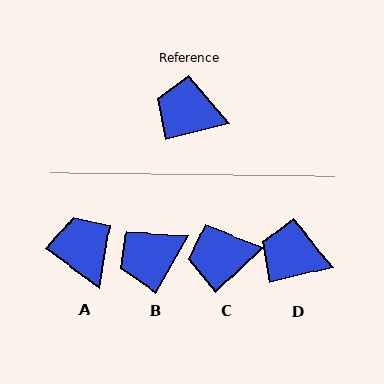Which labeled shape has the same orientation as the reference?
D.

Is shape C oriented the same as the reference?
No, it is off by about 29 degrees.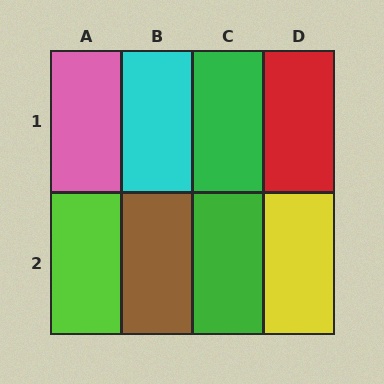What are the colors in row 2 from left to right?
Lime, brown, green, yellow.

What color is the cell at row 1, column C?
Green.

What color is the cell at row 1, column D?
Red.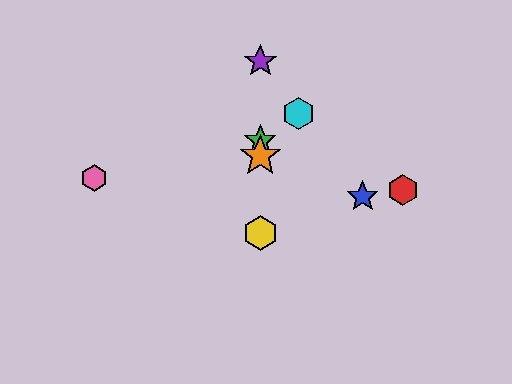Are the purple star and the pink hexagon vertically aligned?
No, the purple star is at x≈260 and the pink hexagon is at x≈94.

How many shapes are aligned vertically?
4 shapes (the green star, the yellow hexagon, the purple star, the orange star) are aligned vertically.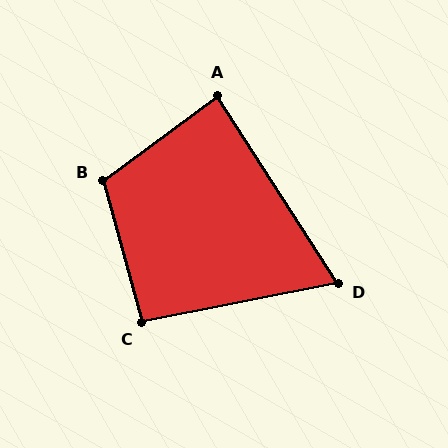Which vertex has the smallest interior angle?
D, at approximately 69 degrees.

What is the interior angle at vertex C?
Approximately 94 degrees (approximately right).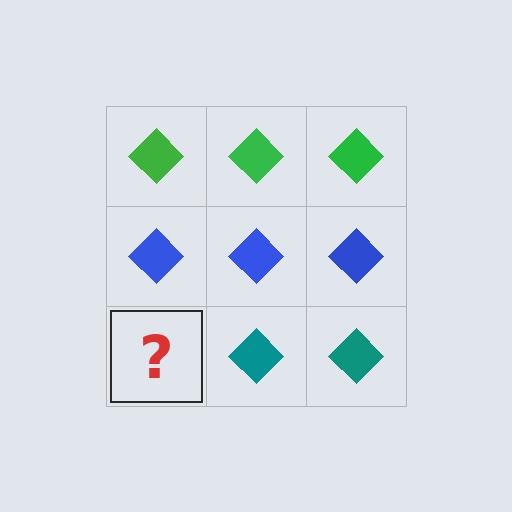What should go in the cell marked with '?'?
The missing cell should contain a teal diamond.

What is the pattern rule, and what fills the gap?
The rule is that each row has a consistent color. The gap should be filled with a teal diamond.